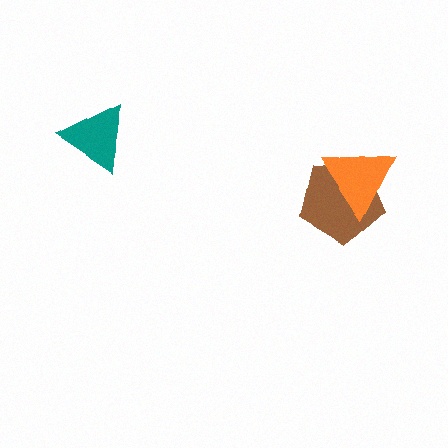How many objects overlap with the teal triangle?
0 objects overlap with the teal triangle.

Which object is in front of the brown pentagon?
The orange triangle is in front of the brown pentagon.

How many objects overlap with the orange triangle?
1 object overlaps with the orange triangle.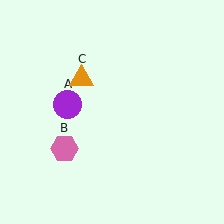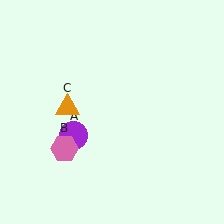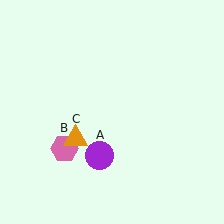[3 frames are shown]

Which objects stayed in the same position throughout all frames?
Pink hexagon (object B) remained stationary.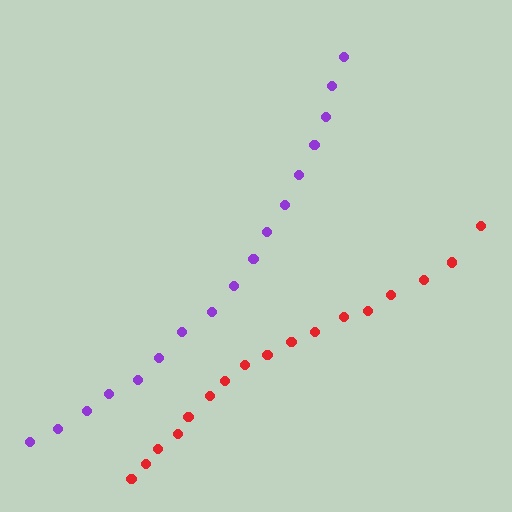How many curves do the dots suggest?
There are 2 distinct paths.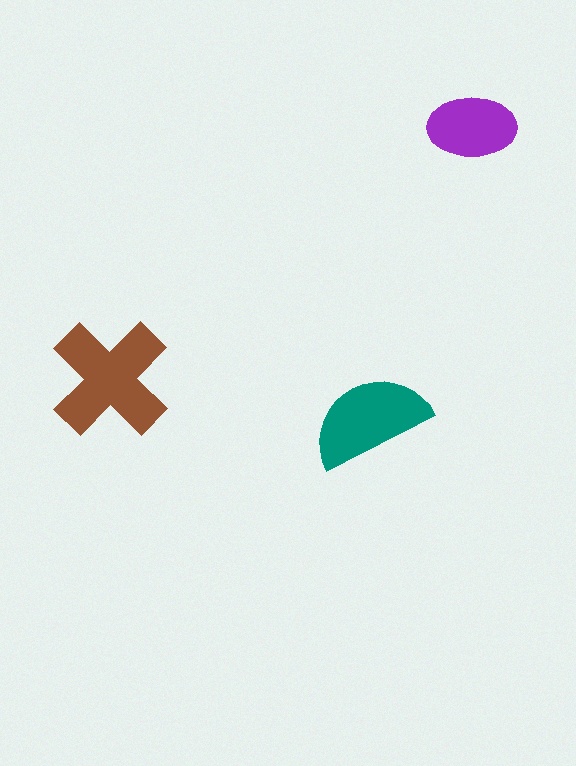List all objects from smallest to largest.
The purple ellipse, the teal semicircle, the brown cross.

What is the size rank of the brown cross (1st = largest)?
1st.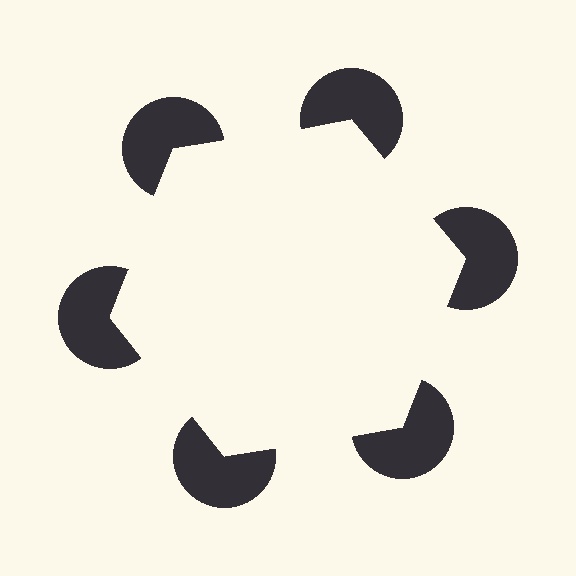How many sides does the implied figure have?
6 sides.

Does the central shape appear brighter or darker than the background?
It typically appears slightly brighter than the background, even though no actual brightness change is drawn.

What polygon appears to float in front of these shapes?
An illusory hexagon — its edges are inferred from the aligned wedge cuts in the pac-man discs, not physically drawn.